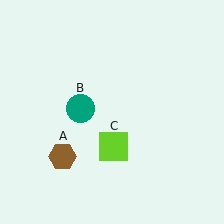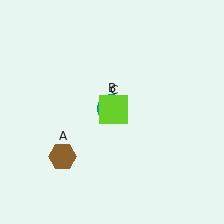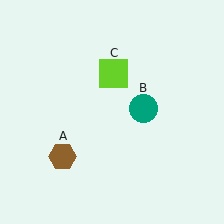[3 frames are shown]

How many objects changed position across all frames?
2 objects changed position: teal circle (object B), lime square (object C).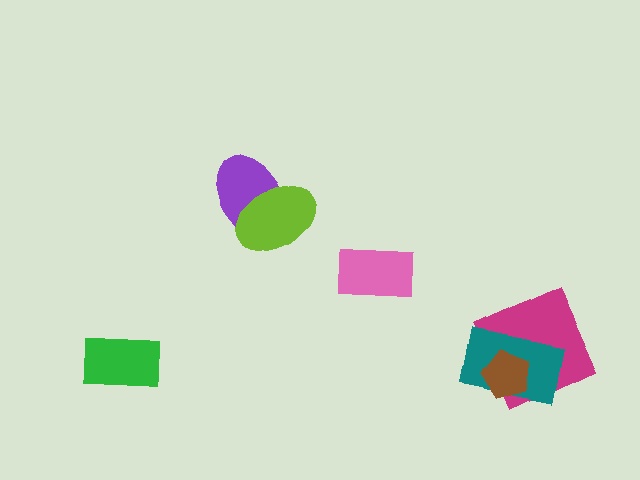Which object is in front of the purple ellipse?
The lime ellipse is in front of the purple ellipse.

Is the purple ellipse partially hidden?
Yes, it is partially covered by another shape.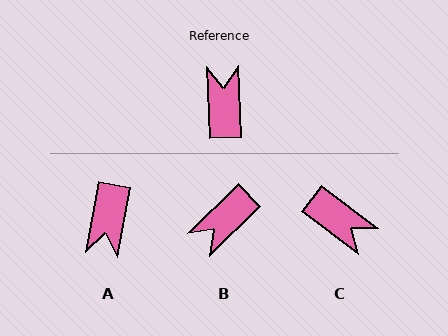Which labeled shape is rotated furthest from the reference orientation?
A, about 168 degrees away.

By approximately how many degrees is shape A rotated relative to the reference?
Approximately 168 degrees counter-clockwise.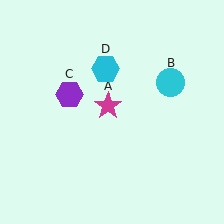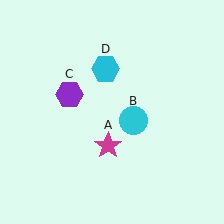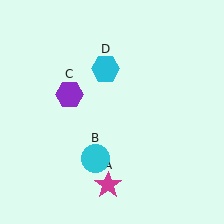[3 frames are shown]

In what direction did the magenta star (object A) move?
The magenta star (object A) moved down.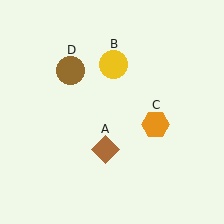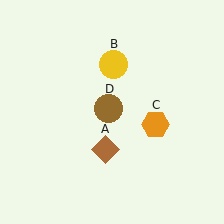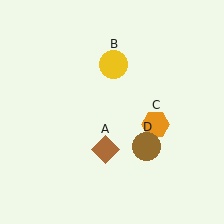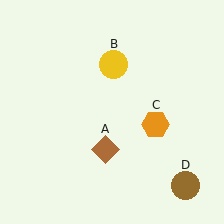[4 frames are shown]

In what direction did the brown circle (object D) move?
The brown circle (object D) moved down and to the right.